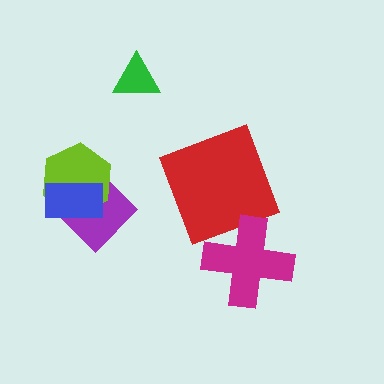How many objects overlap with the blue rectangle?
2 objects overlap with the blue rectangle.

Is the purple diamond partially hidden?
Yes, it is partially covered by another shape.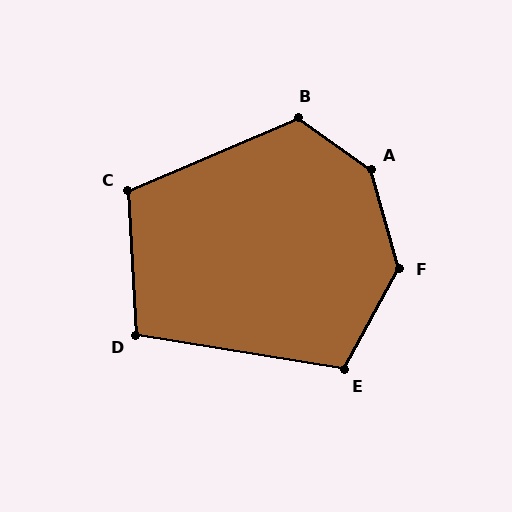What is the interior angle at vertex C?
Approximately 110 degrees (obtuse).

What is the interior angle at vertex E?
Approximately 109 degrees (obtuse).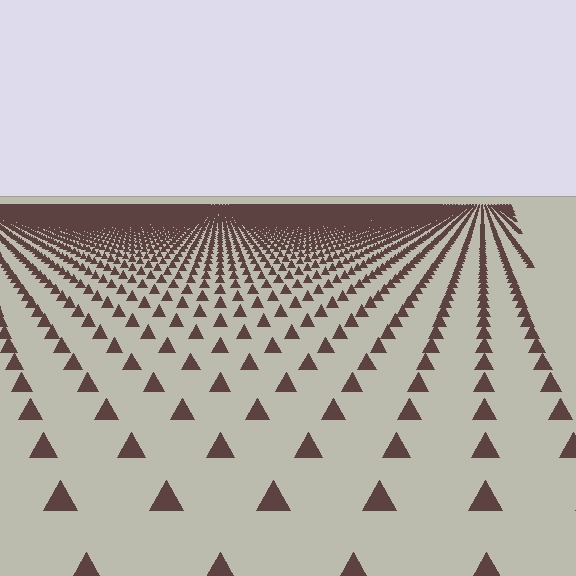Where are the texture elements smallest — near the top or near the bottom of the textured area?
Near the top.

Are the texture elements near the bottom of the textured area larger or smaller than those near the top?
Larger. Near the bottom, elements are closer to the viewer and appear at a bigger on-screen size.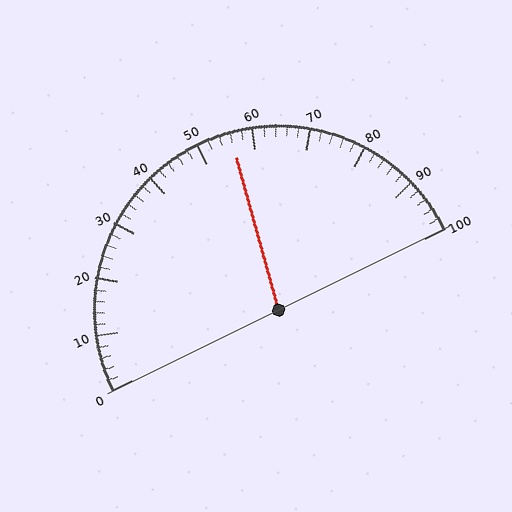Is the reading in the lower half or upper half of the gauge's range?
The reading is in the upper half of the range (0 to 100).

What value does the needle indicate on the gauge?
The needle indicates approximately 56.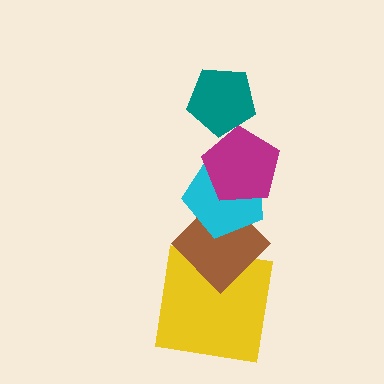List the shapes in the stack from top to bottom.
From top to bottom: the teal pentagon, the magenta pentagon, the cyan pentagon, the brown diamond, the yellow square.